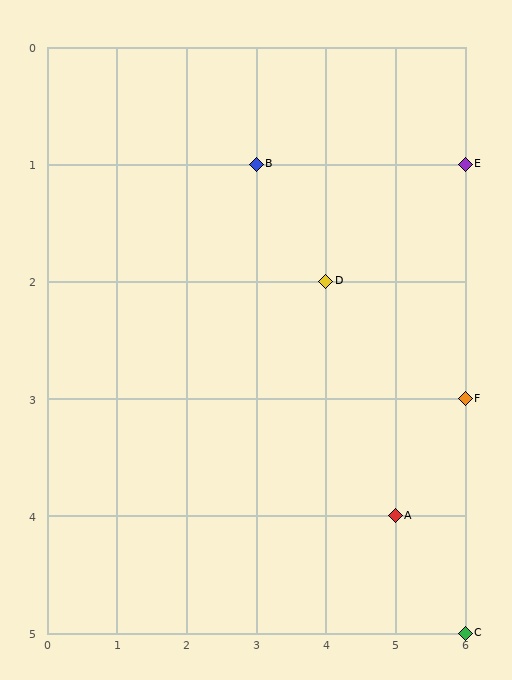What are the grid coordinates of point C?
Point C is at grid coordinates (6, 5).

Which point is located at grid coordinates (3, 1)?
Point B is at (3, 1).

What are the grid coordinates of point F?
Point F is at grid coordinates (6, 3).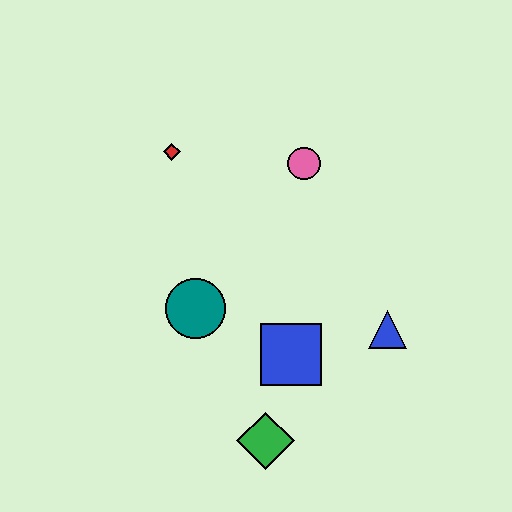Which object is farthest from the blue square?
The red diamond is farthest from the blue square.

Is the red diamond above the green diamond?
Yes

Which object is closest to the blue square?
The green diamond is closest to the blue square.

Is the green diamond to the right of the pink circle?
No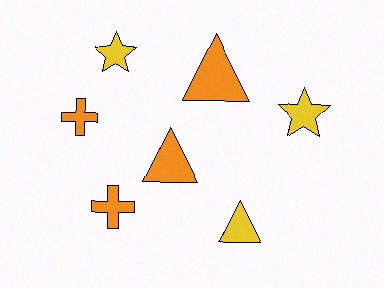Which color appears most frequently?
Orange, with 4 objects.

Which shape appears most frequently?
Triangle, with 3 objects.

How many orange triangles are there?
There are 2 orange triangles.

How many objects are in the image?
There are 7 objects.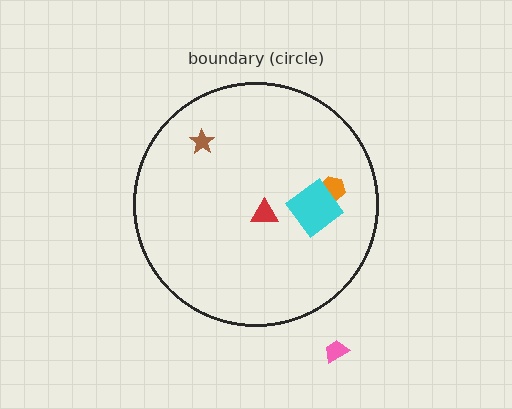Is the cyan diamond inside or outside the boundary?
Inside.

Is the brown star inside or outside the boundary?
Inside.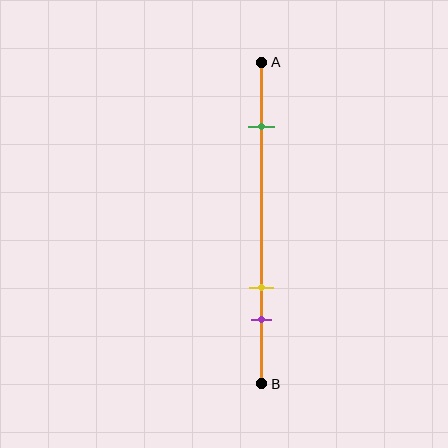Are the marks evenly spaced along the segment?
No, the marks are not evenly spaced.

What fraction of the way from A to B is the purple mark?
The purple mark is approximately 80% (0.8) of the way from A to B.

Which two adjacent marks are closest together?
The yellow and purple marks are the closest adjacent pair.